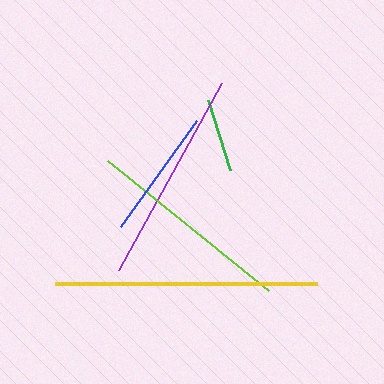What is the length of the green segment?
The green segment is approximately 74 pixels long.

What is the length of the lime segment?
The lime segment is approximately 207 pixels long.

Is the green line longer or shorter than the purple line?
The purple line is longer than the green line.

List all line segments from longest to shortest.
From longest to shortest: yellow, purple, lime, blue, green.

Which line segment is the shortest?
The green line is the shortest at approximately 74 pixels.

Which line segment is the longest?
The yellow line is the longest at approximately 263 pixels.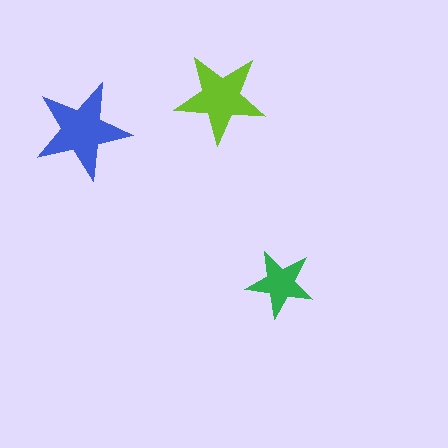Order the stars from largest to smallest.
the blue one, the lime one, the green one.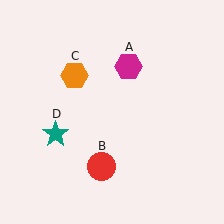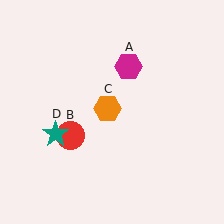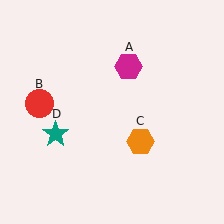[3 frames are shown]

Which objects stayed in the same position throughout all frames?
Magenta hexagon (object A) and teal star (object D) remained stationary.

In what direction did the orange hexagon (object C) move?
The orange hexagon (object C) moved down and to the right.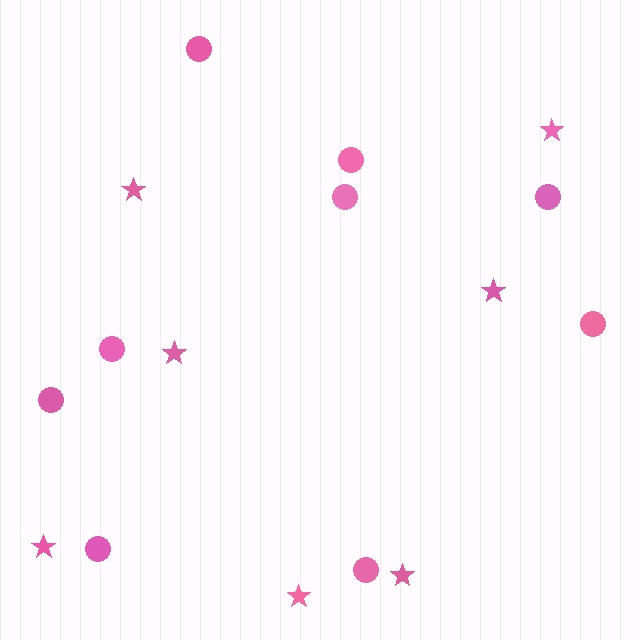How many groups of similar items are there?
There are 2 groups: one group of circles (9) and one group of stars (7).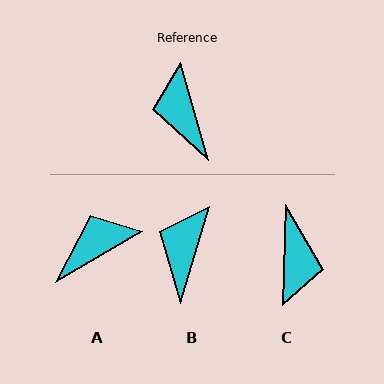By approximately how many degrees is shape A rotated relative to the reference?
Approximately 76 degrees clockwise.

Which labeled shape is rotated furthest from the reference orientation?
C, about 162 degrees away.